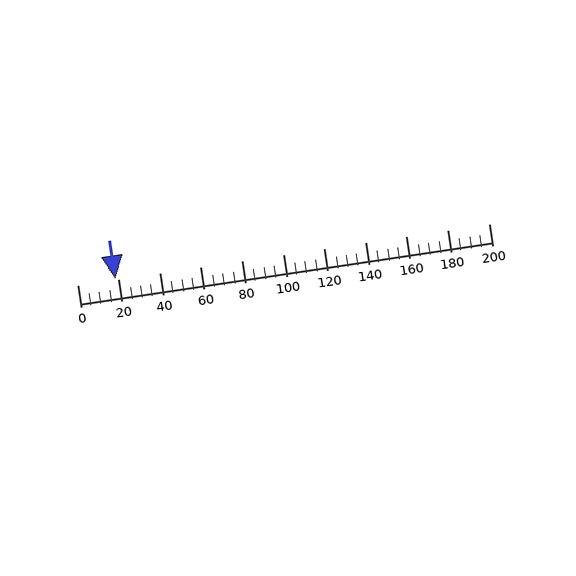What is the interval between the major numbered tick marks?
The major tick marks are spaced 20 units apart.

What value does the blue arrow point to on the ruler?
The blue arrow points to approximately 19.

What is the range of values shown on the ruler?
The ruler shows values from 0 to 200.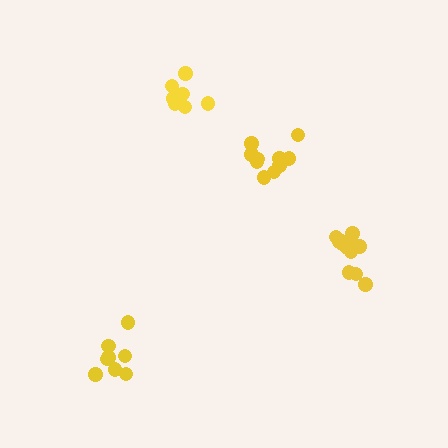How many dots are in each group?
Group 1: 10 dots, Group 2: 8 dots, Group 3: 7 dots, Group 4: 12 dots (37 total).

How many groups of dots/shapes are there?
There are 4 groups.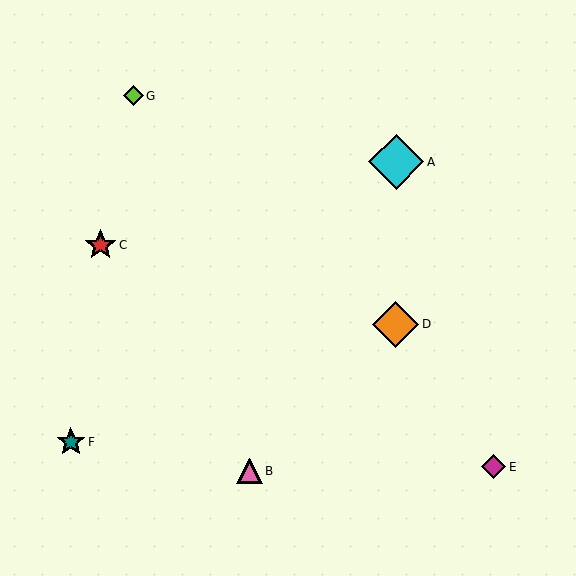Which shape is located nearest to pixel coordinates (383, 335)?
The orange diamond (labeled D) at (396, 324) is nearest to that location.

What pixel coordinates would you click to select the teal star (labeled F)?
Click at (71, 442) to select the teal star F.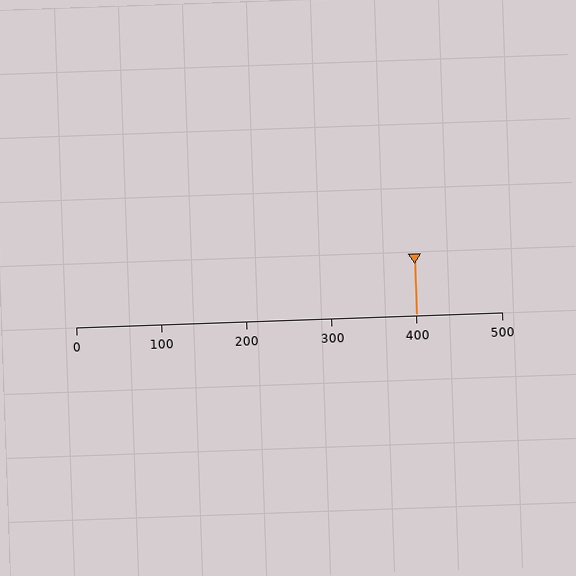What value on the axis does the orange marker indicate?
The marker indicates approximately 400.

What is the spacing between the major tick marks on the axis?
The major ticks are spaced 100 apart.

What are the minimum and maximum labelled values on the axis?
The axis runs from 0 to 500.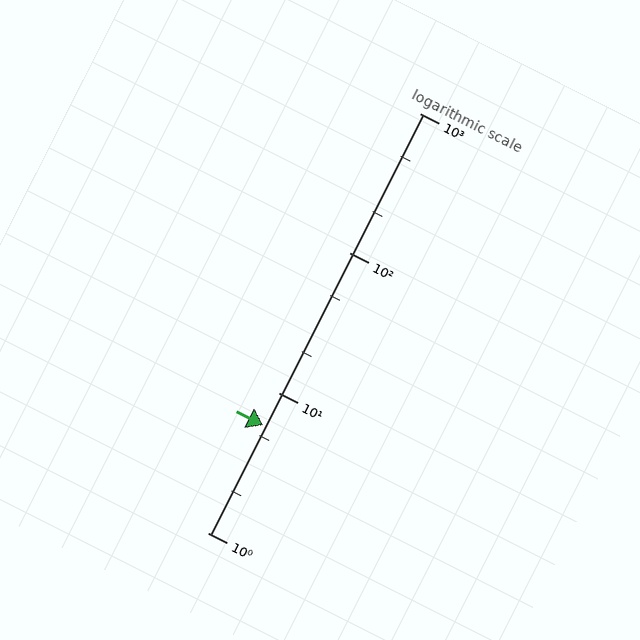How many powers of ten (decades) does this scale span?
The scale spans 3 decades, from 1 to 1000.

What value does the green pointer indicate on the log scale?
The pointer indicates approximately 5.9.